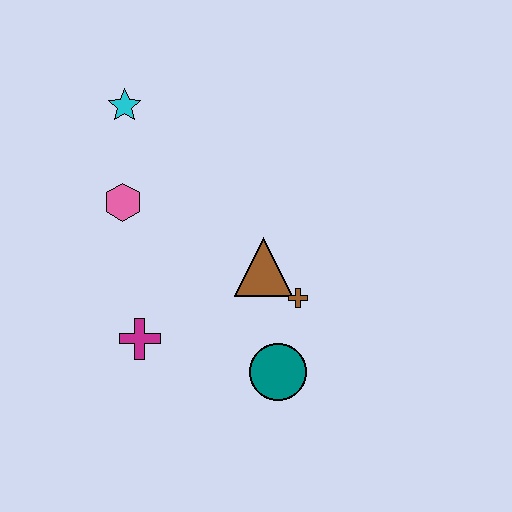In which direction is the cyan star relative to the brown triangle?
The cyan star is above the brown triangle.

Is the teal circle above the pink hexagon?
No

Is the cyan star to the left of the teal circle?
Yes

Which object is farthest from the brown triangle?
The cyan star is farthest from the brown triangle.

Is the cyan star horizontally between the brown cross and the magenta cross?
No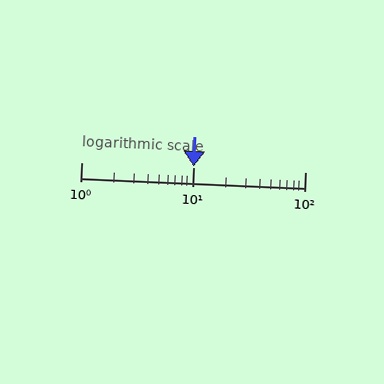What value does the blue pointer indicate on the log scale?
The pointer indicates approximately 10.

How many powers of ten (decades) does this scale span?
The scale spans 2 decades, from 1 to 100.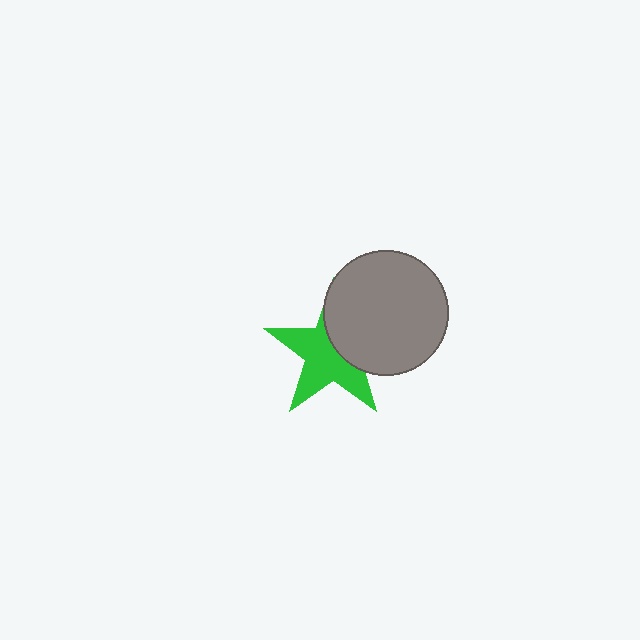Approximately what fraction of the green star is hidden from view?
Roughly 40% of the green star is hidden behind the gray circle.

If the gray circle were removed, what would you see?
You would see the complete green star.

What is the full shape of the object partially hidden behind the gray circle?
The partially hidden object is a green star.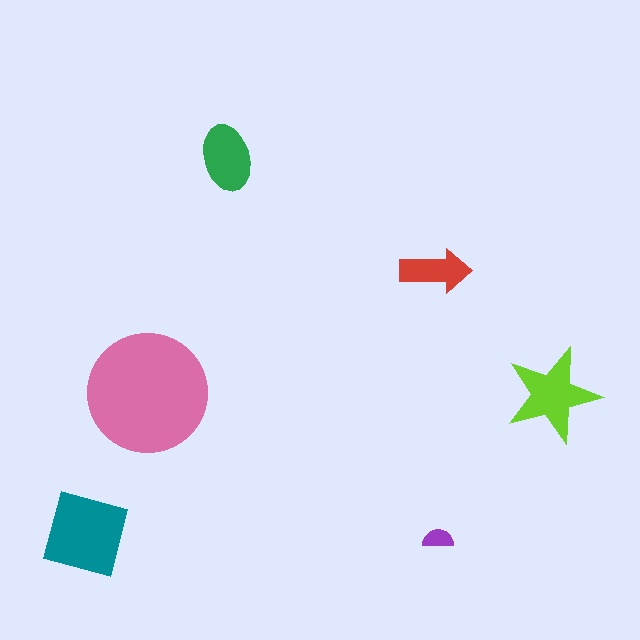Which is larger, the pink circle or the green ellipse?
The pink circle.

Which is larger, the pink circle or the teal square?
The pink circle.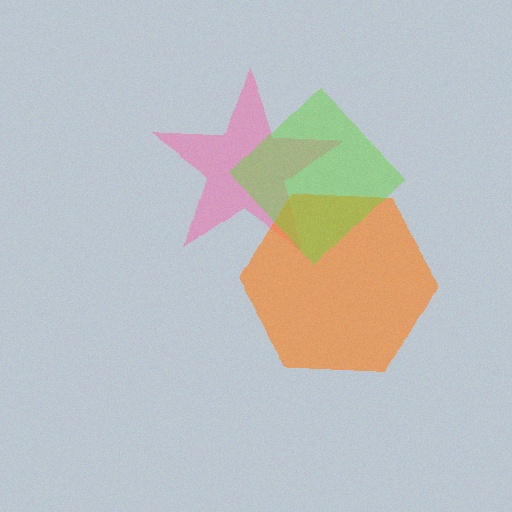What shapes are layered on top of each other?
The layered shapes are: a pink star, an orange hexagon, a lime diamond.